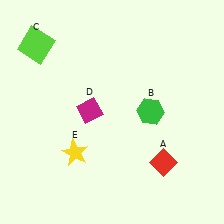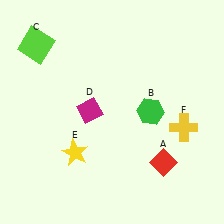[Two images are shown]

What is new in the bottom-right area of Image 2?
A yellow cross (F) was added in the bottom-right area of Image 2.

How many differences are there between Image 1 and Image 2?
There is 1 difference between the two images.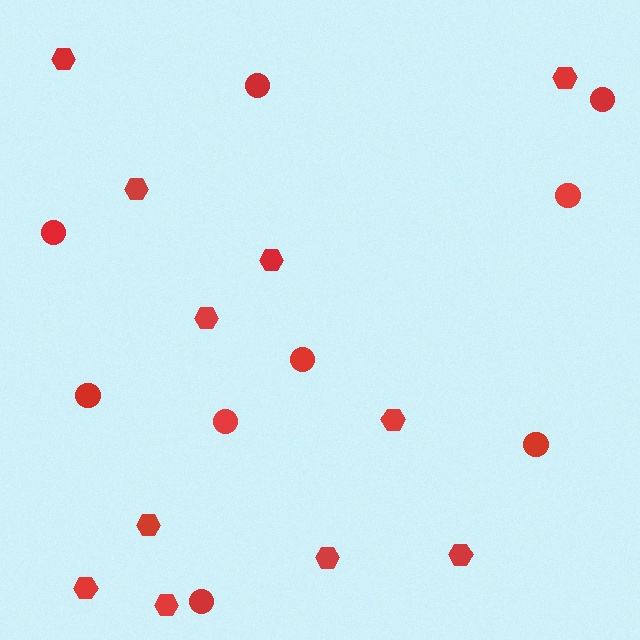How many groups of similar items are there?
There are 2 groups: one group of circles (9) and one group of hexagons (11).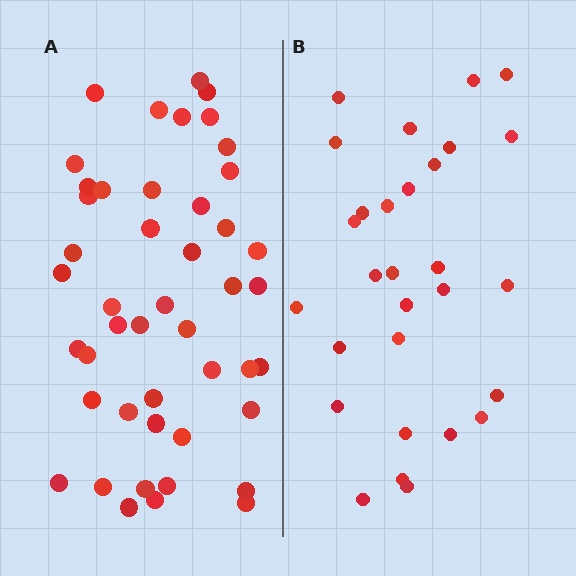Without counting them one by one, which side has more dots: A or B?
Region A (the left region) has more dots.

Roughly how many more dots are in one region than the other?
Region A has approximately 15 more dots than region B.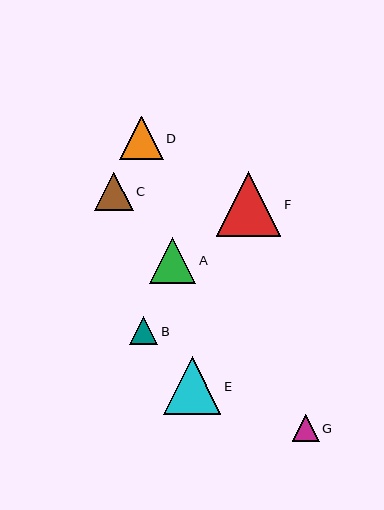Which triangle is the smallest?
Triangle G is the smallest with a size of approximately 27 pixels.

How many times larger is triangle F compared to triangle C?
Triangle F is approximately 1.7 times the size of triangle C.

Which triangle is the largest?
Triangle F is the largest with a size of approximately 65 pixels.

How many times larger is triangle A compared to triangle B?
Triangle A is approximately 1.6 times the size of triangle B.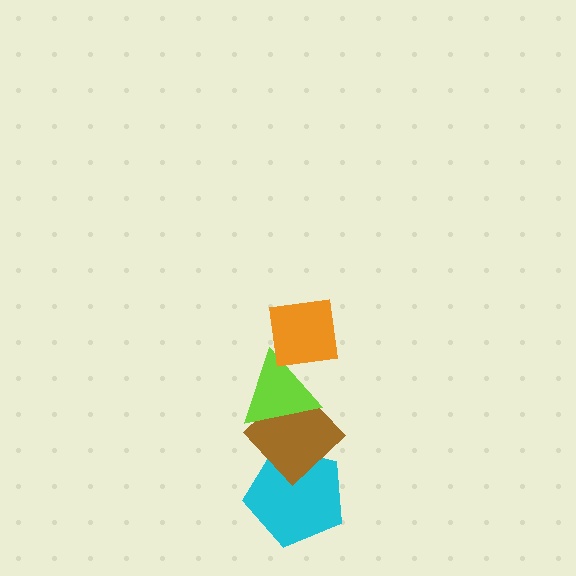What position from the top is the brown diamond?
The brown diamond is 3rd from the top.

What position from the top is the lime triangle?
The lime triangle is 2nd from the top.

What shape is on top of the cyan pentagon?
The brown diamond is on top of the cyan pentagon.